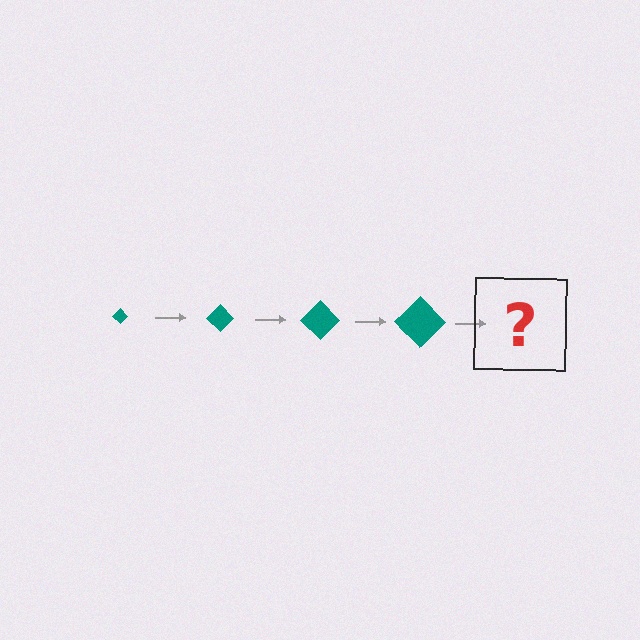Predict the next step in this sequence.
The next step is a teal diamond, larger than the previous one.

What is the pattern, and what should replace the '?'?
The pattern is that the diamond gets progressively larger each step. The '?' should be a teal diamond, larger than the previous one.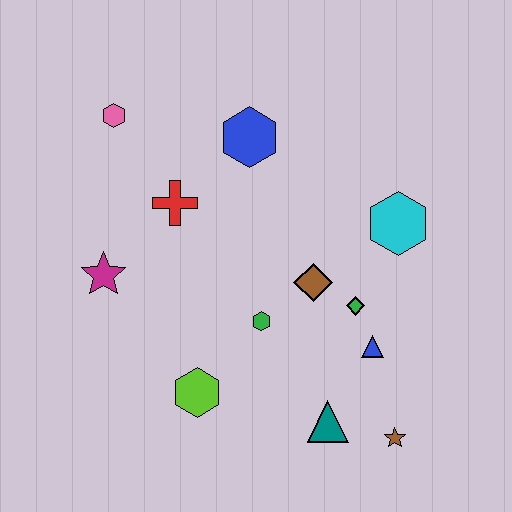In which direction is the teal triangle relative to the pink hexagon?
The teal triangle is below the pink hexagon.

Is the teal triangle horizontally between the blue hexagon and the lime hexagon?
No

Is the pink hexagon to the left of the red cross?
Yes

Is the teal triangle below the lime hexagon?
Yes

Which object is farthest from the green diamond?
The pink hexagon is farthest from the green diamond.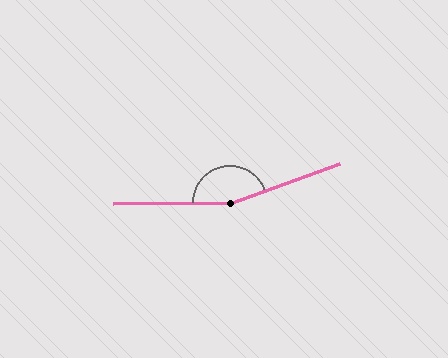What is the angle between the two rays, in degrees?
Approximately 161 degrees.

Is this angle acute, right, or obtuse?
It is obtuse.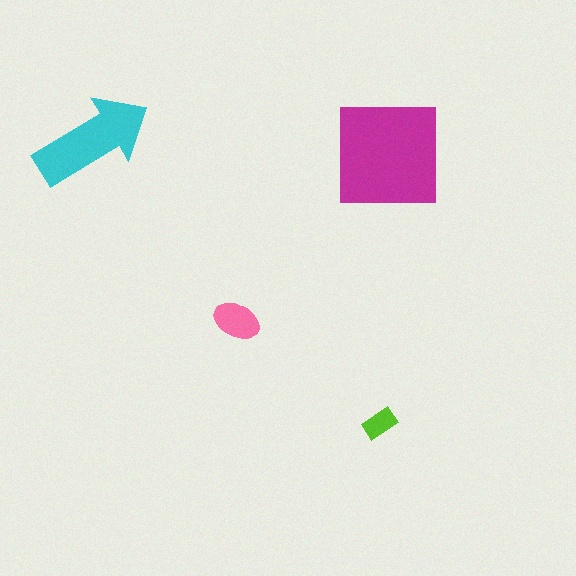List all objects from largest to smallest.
The magenta square, the cyan arrow, the pink ellipse, the lime rectangle.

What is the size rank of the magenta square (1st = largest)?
1st.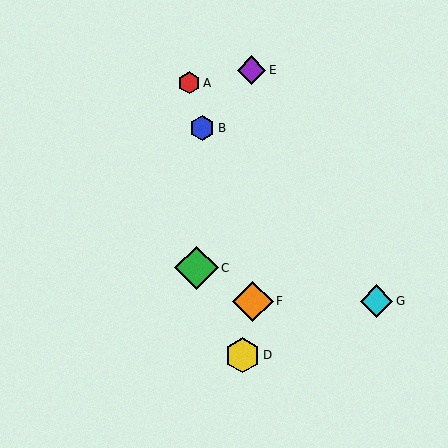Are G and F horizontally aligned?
Yes, both are at y≈301.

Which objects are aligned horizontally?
Objects F, G are aligned horizontally.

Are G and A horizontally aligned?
No, G is at y≈301 and A is at y≈83.